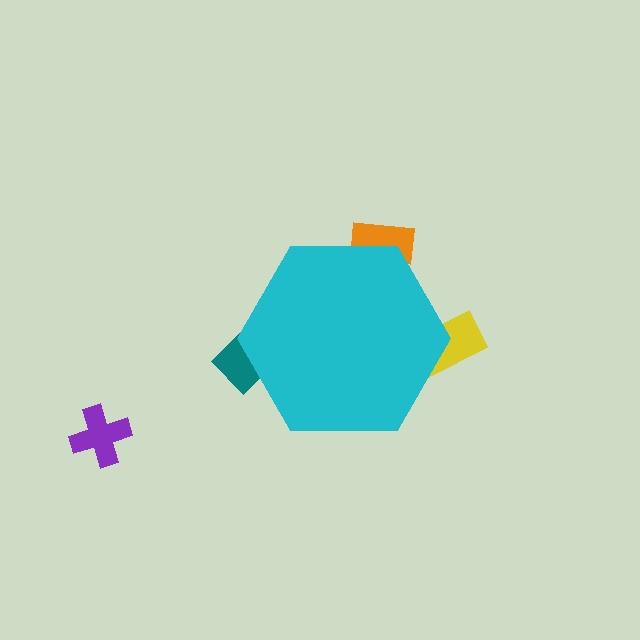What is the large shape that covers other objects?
A cyan hexagon.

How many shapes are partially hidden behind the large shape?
3 shapes are partially hidden.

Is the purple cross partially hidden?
No, the purple cross is fully visible.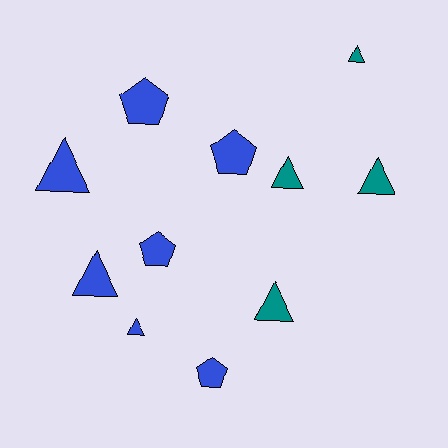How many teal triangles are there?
There are 4 teal triangles.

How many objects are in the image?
There are 11 objects.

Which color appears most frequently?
Blue, with 7 objects.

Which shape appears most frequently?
Triangle, with 7 objects.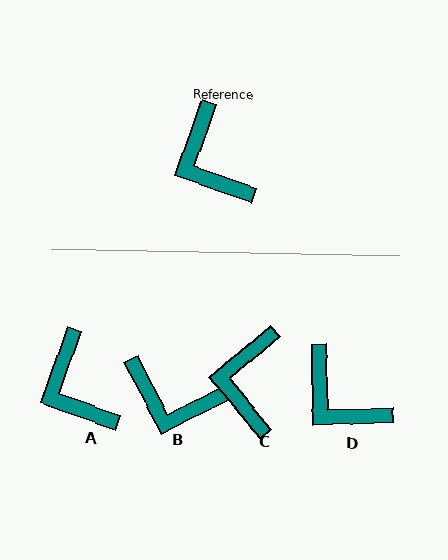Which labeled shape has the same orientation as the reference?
A.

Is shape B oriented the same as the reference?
No, it is off by about 47 degrees.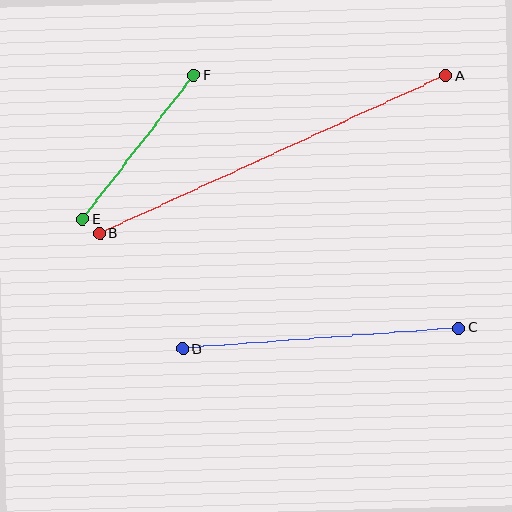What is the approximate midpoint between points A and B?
The midpoint is at approximately (273, 155) pixels.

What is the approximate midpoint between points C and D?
The midpoint is at approximately (321, 338) pixels.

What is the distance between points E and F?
The distance is approximately 182 pixels.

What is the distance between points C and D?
The distance is approximately 277 pixels.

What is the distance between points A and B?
The distance is approximately 380 pixels.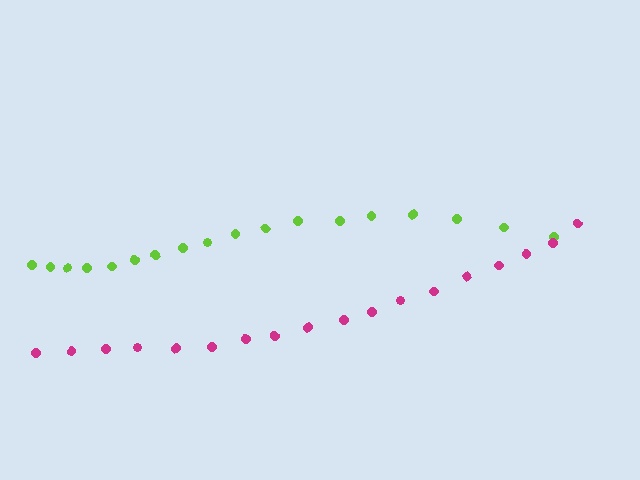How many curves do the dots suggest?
There are 2 distinct paths.